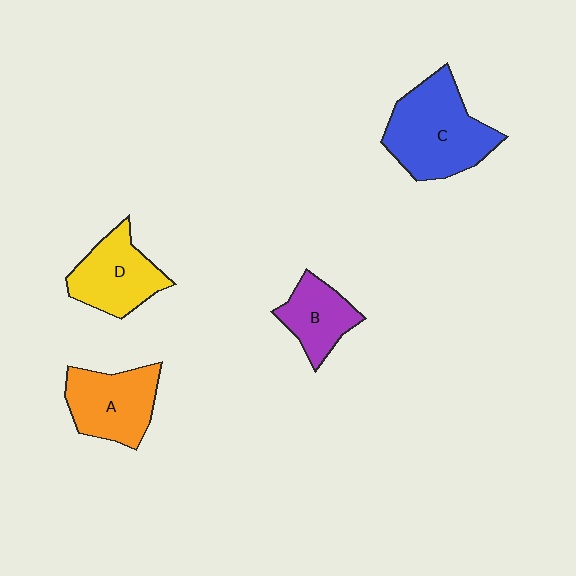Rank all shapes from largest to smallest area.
From largest to smallest: C (blue), A (orange), D (yellow), B (purple).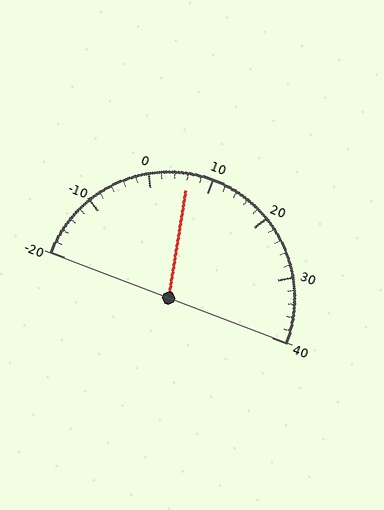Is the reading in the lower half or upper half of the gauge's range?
The reading is in the lower half of the range (-20 to 40).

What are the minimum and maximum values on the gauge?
The gauge ranges from -20 to 40.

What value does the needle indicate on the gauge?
The needle indicates approximately 6.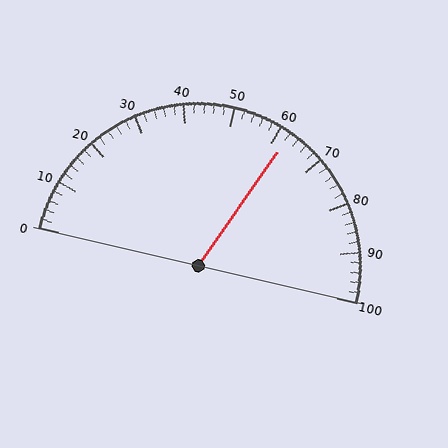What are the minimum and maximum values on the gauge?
The gauge ranges from 0 to 100.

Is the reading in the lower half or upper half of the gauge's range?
The reading is in the upper half of the range (0 to 100).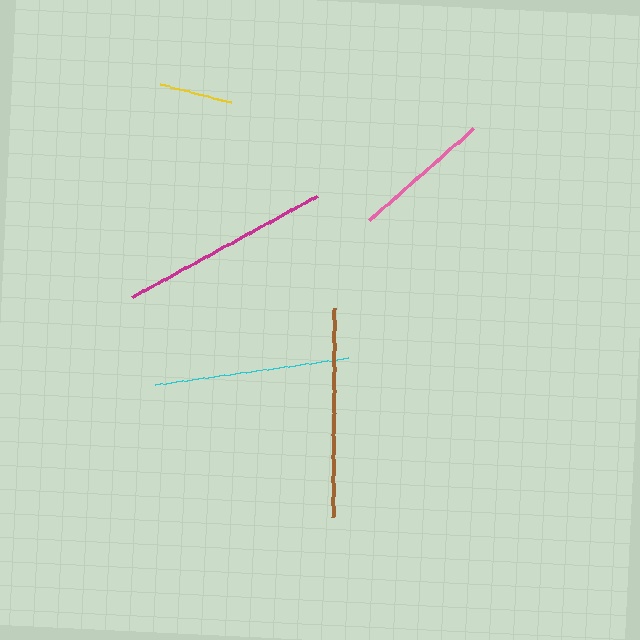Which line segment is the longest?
The magenta line is the longest at approximately 211 pixels.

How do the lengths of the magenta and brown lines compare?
The magenta and brown lines are approximately the same length.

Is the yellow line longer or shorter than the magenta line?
The magenta line is longer than the yellow line.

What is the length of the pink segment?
The pink segment is approximately 139 pixels long.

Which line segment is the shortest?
The yellow line is the shortest at approximately 74 pixels.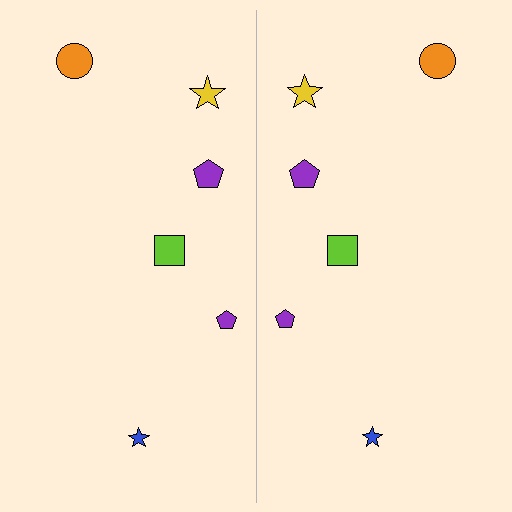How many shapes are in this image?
There are 12 shapes in this image.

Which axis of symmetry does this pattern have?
The pattern has a vertical axis of symmetry running through the center of the image.